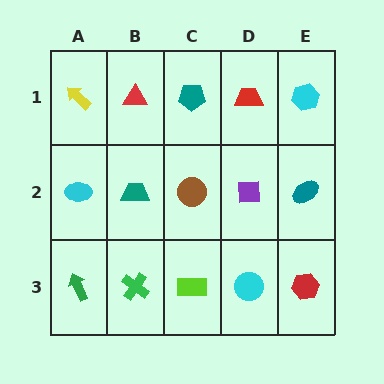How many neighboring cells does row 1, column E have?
2.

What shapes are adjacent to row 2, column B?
A red triangle (row 1, column B), a green cross (row 3, column B), a cyan ellipse (row 2, column A), a brown circle (row 2, column C).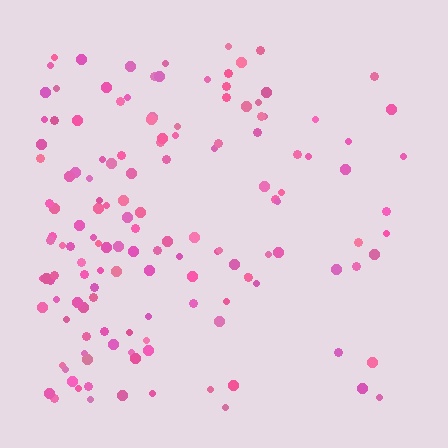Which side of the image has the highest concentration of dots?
The left.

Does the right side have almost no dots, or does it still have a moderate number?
Still a moderate number, just noticeably fewer than the left.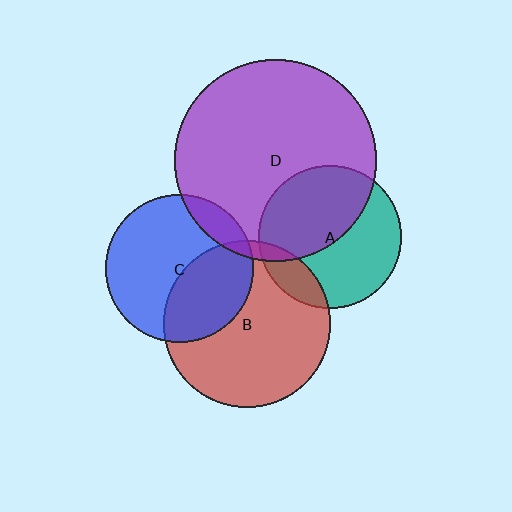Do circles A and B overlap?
Yes.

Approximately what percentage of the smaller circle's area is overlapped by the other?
Approximately 15%.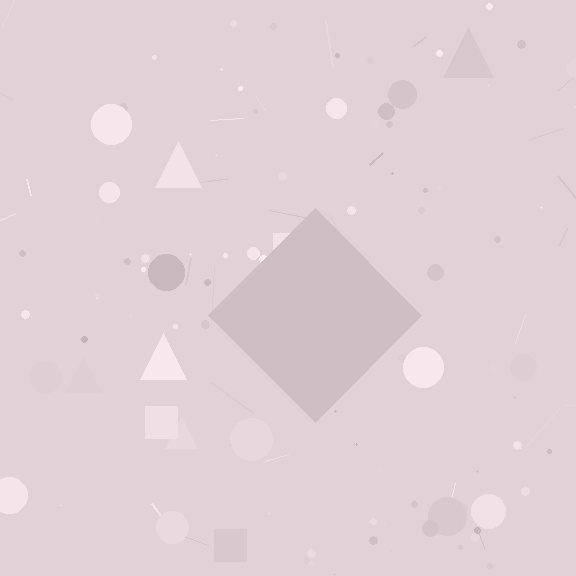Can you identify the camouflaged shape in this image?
The camouflaged shape is a diamond.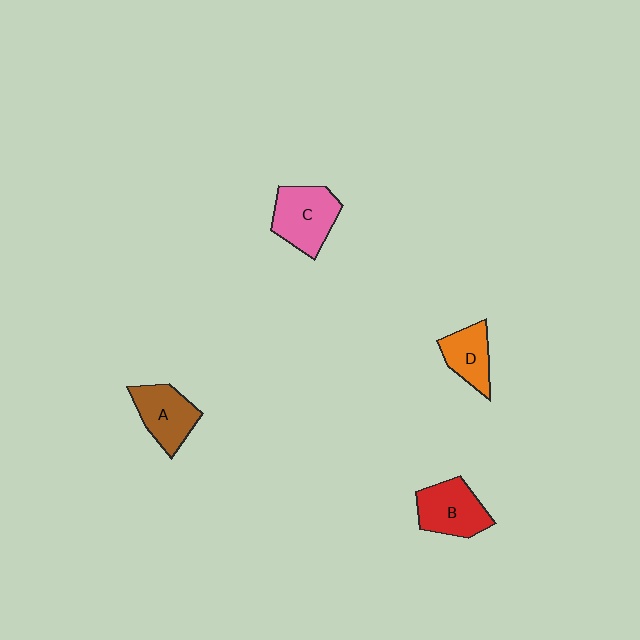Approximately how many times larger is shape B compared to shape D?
Approximately 1.3 times.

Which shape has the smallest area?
Shape D (orange).